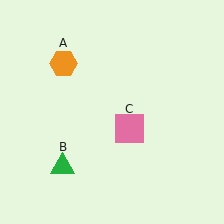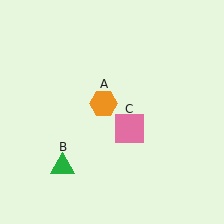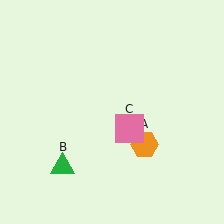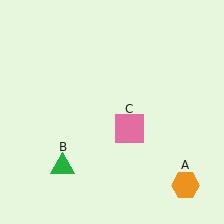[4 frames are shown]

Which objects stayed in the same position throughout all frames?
Green triangle (object B) and pink square (object C) remained stationary.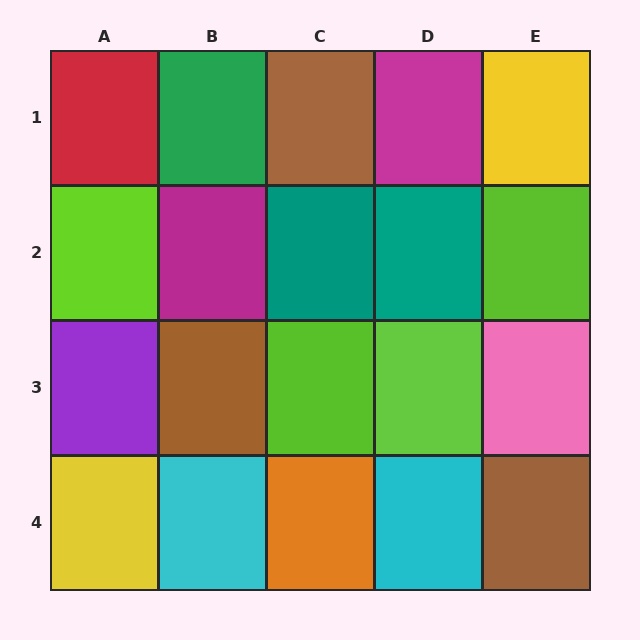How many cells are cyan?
2 cells are cyan.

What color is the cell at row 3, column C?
Lime.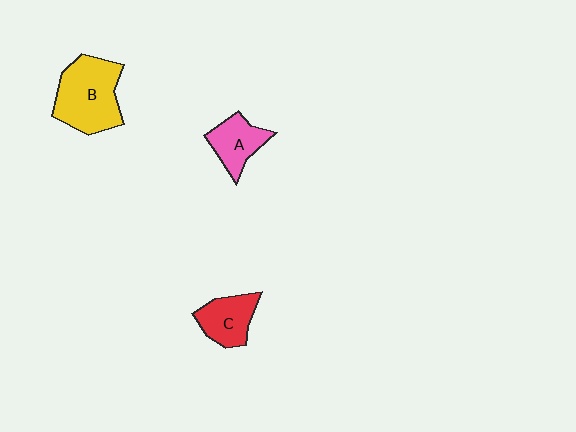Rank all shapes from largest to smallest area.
From largest to smallest: B (yellow), C (red), A (pink).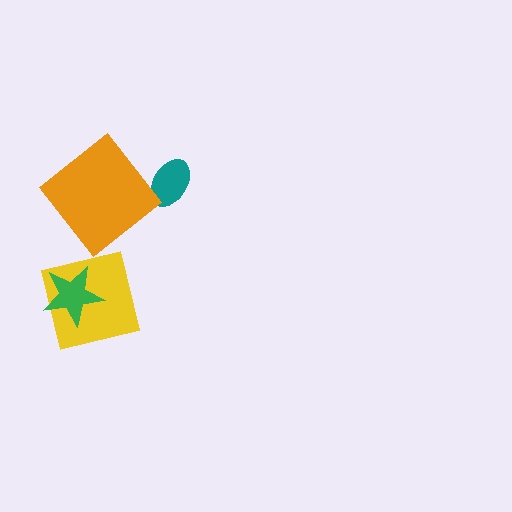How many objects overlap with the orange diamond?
0 objects overlap with the orange diamond.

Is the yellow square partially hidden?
Yes, it is partially covered by another shape.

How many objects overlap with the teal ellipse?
0 objects overlap with the teal ellipse.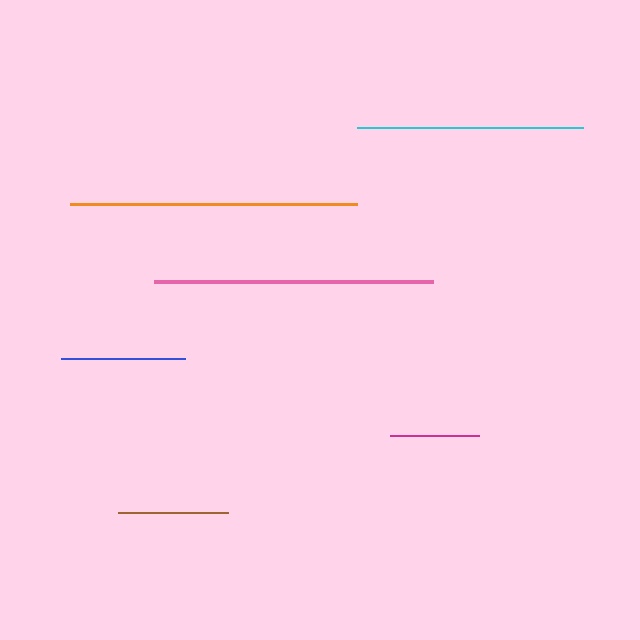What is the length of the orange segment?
The orange segment is approximately 287 pixels long.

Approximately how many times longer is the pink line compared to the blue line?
The pink line is approximately 2.3 times the length of the blue line.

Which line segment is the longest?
The orange line is the longest at approximately 287 pixels.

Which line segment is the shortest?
The magenta line is the shortest at approximately 89 pixels.